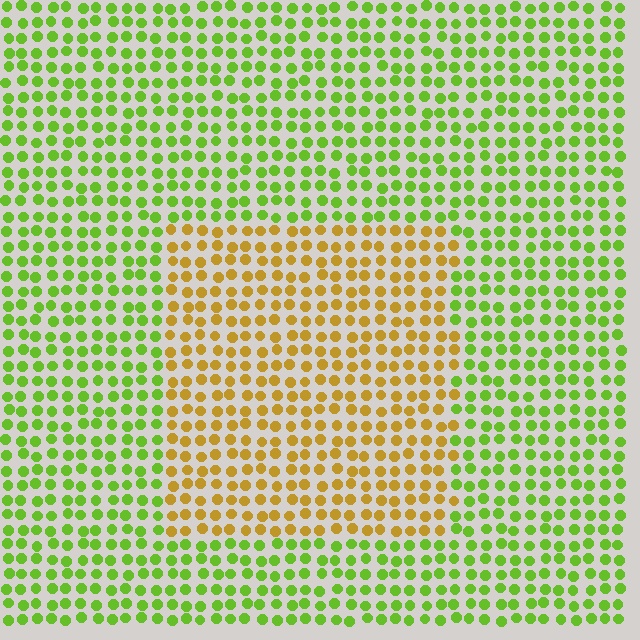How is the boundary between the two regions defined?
The boundary is defined purely by a slight shift in hue (about 52 degrees). Spacing, size, and orientation are identical on both sides.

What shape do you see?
I see a rectangle.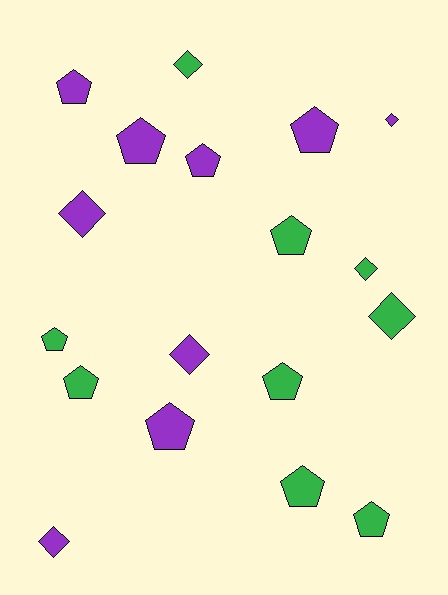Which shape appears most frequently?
Pentagon, with 11 objects.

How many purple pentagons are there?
There are 5 purple pentagons.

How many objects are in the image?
There are 18 objects.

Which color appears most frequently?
Green, with 9 objects.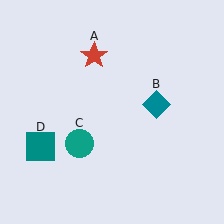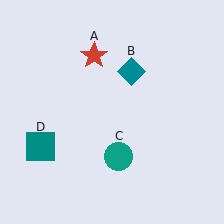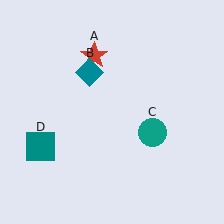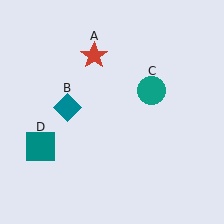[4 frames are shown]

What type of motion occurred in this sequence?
The teal diamond (object B), teal circle (object C) rotated counterclockwise around the center of the scene.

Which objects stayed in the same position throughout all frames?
Red star (object A) and teal square (object D) remained stationary.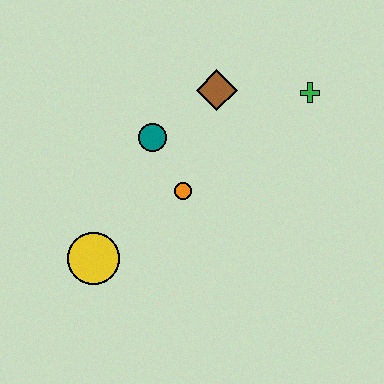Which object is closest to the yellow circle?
The orange circle is closest to the yellow circle.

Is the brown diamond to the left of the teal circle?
No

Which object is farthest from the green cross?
The yellow circle is farthest from the green cross.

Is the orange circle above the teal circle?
No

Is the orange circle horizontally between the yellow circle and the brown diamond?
Yes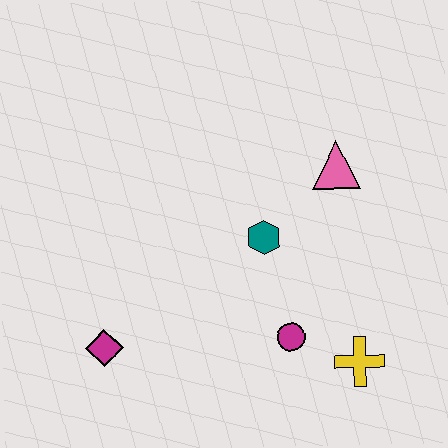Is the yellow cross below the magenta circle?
Yes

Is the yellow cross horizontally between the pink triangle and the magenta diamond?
No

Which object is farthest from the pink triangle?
The magenta diamond is farthest from the pink triangle.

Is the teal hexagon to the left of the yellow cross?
Yes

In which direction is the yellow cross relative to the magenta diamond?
The yellow cross is to the right of the magenta diamond.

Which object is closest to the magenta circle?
The yellow cross is closest to the magenta circle.